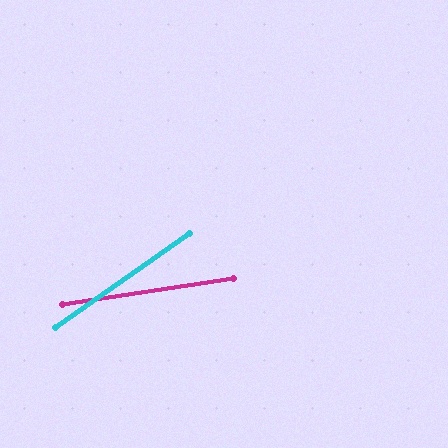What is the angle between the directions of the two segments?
Approximately 26 degrees.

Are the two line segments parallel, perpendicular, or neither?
Neither parallel nor perpendicular — they differ by about 26°.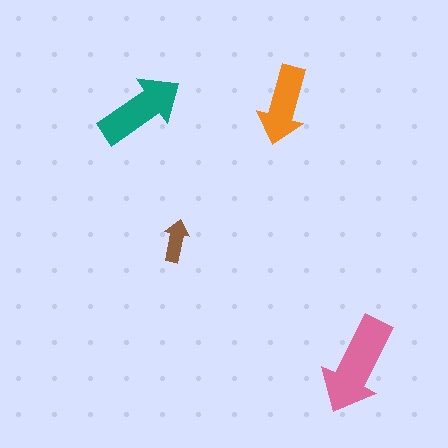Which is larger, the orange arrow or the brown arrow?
The orange one.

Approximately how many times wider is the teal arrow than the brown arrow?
About 2 times wider.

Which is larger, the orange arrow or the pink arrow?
The pink one.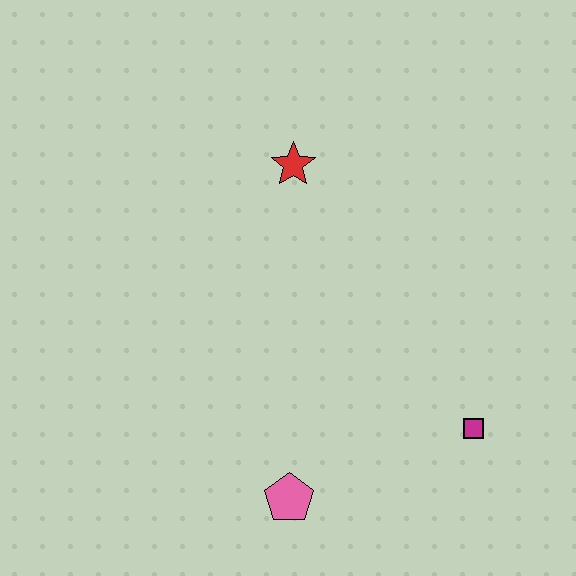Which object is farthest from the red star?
The pink pentagon is farthest from the red star.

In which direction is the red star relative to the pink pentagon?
The red star is above the pink pentagon.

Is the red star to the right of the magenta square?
No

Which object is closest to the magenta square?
The pink pentagon is closest to the magenta square.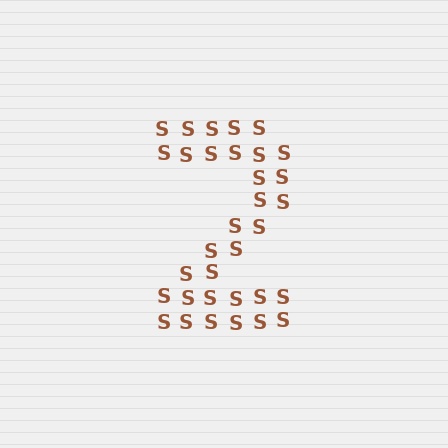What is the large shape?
The large shape is the digit 2.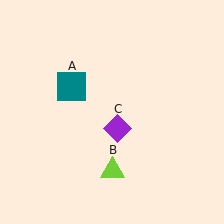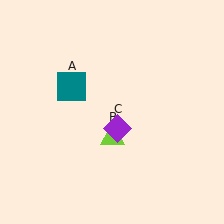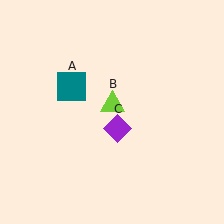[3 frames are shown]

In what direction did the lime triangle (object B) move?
The lime triangle (object B) moved up.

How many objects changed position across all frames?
1 object changed position: lime triangle (object B).